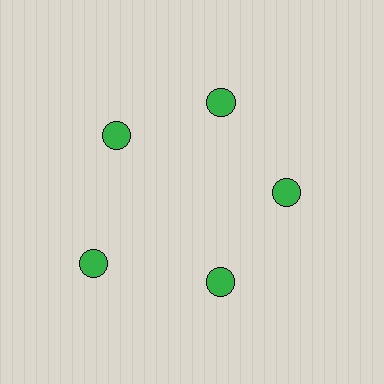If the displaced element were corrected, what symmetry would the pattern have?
It would have 5-fold rotational symmetry — the pattern would map onto itself every 72 degrees.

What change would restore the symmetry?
The symmetry would be restored by moving it inward, back onto the ring so that all 5 circles sit at equal angles and equal distance from the center.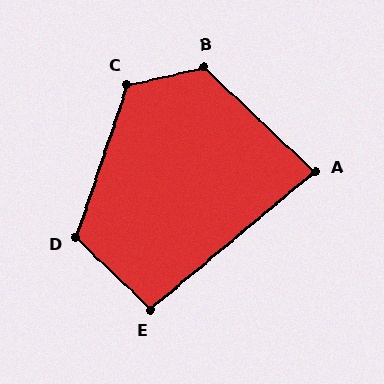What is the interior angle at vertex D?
Approximately 115 degrees (obtuse).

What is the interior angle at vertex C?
Approximately 122 degrees (obtuse).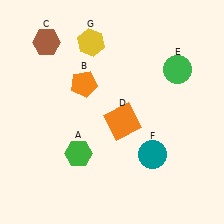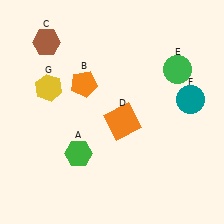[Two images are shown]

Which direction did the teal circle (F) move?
The teal circle (F) moved up.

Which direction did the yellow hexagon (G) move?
The yellow hexagon (G) moved down.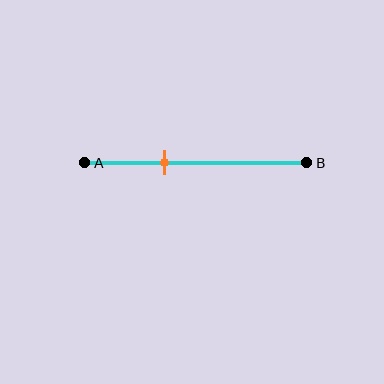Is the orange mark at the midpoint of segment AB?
No, the mark is at about 35% from A, not at the 50% midpoint.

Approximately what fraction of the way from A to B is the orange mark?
The orange mark is approximately 35% of the way from A to B.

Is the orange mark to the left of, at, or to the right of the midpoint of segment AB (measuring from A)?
The orange mark is to the left of the midpoint of segment AB.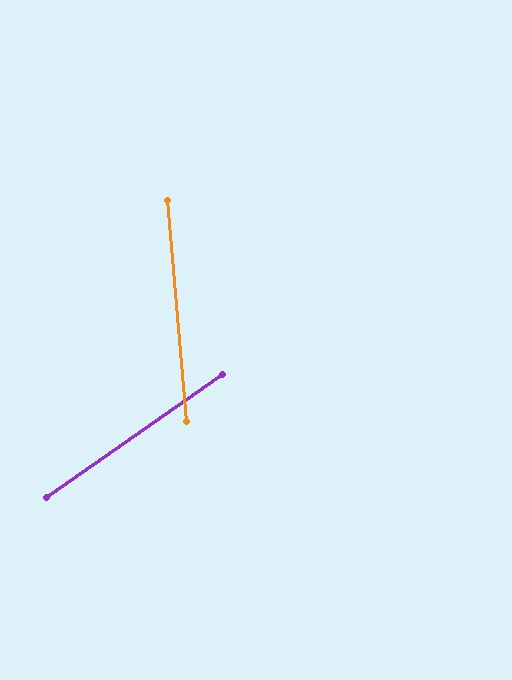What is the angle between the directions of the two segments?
Approximately 60 degrees.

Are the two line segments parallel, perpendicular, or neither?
Neither parallel nor perpendicular — they differ by about 60°.